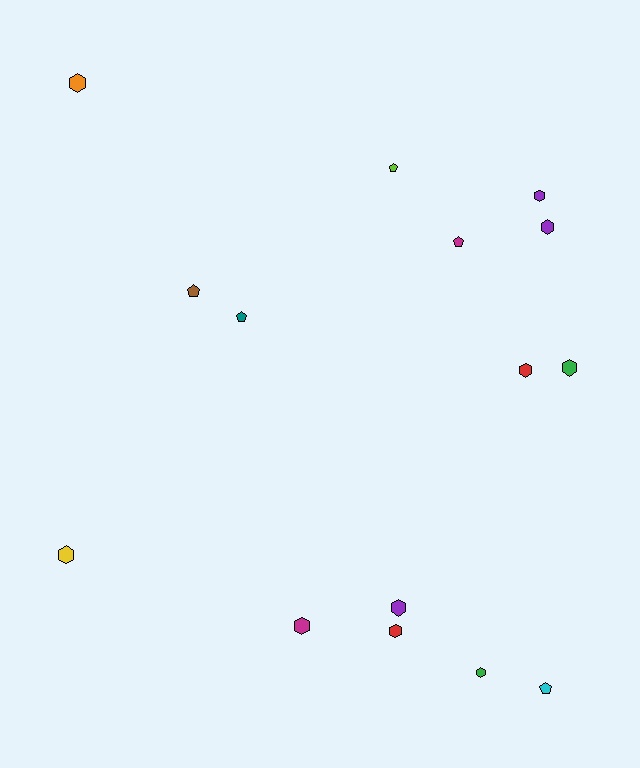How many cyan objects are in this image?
There is 1 cyan object.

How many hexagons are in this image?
There are 10 hexagons.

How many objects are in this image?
There are 15 objects.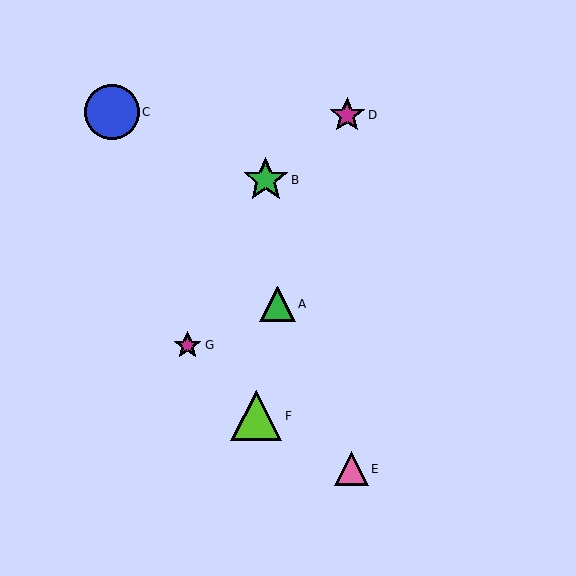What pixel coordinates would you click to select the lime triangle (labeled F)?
Click at (256, 416) to select the lime triangle F.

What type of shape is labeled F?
Shape F is a lime triangle.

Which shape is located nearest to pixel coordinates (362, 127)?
The magenta star (labeled D) at (347, 115) is nearest to that location.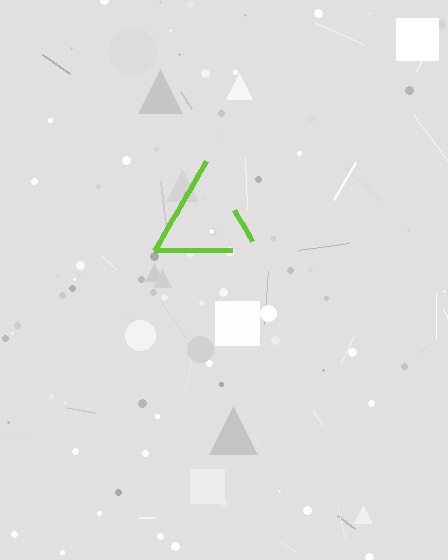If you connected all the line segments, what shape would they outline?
They would outline a triangle.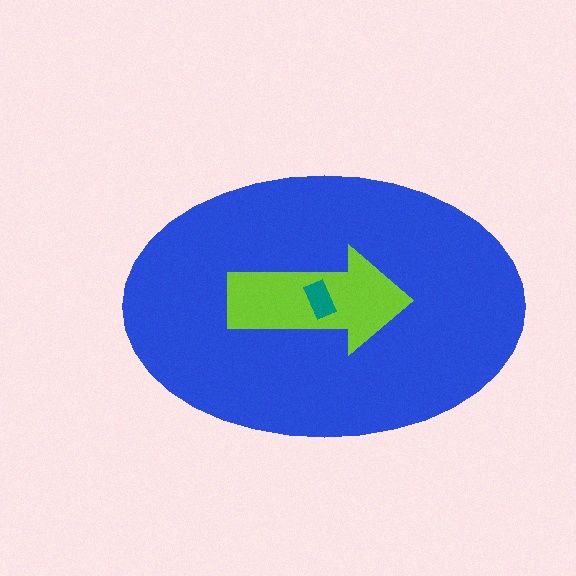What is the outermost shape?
The blue ellipse.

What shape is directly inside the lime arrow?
The teal rectangle.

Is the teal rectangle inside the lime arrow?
Yes.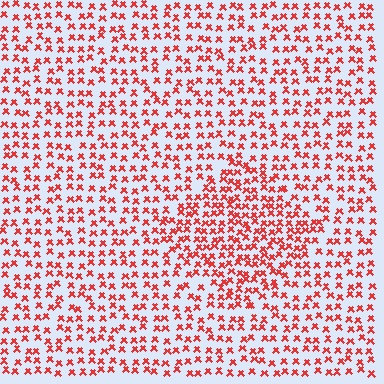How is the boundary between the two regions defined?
The boundary is defined by a change in element density (approximately 1.7x ratio). All elements are the same color, size, and shape.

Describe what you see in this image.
The image contains small red elements arranged at two different densities. A diamond-shaped region is visible where the elements are more densely packed than the surrounding area.